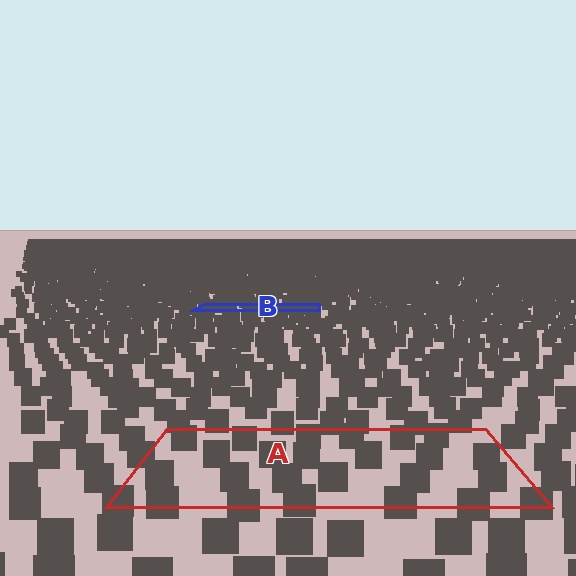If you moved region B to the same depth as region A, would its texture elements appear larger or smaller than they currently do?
They would appear larger. At a closer depth, the same texture elements are projected at a bigger on-screen size.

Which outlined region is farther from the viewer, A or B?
Region B is farther from the viewer — the texture elements inside it appear smaller and more densely packed.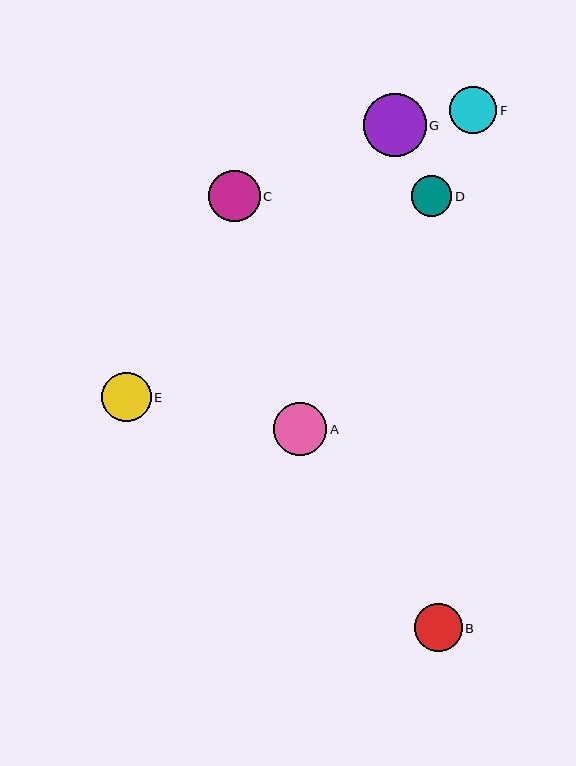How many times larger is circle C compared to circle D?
Circle C is approximately 1.3 times the size of circle D.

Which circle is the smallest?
Circle D is the smallest with a size of approximately 40 pixels.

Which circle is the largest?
Circle G is the largest with a size of approximately 63 pixels.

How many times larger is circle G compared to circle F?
Circle G is approximately 1.3 times the size of circle F.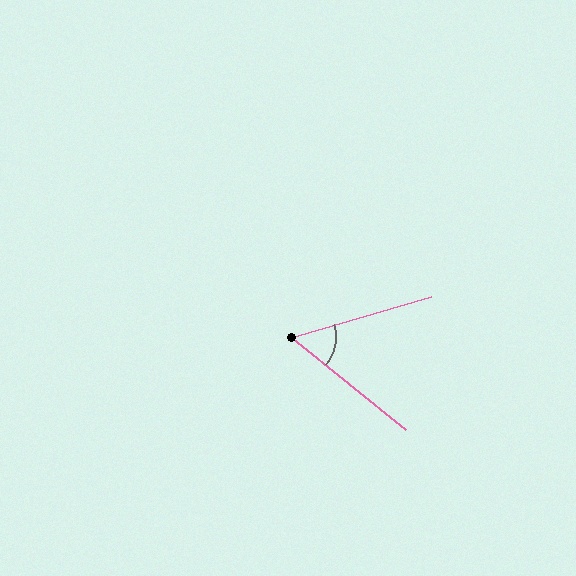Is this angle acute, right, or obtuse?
It is acute.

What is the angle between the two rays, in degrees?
Approximately 55 degrees.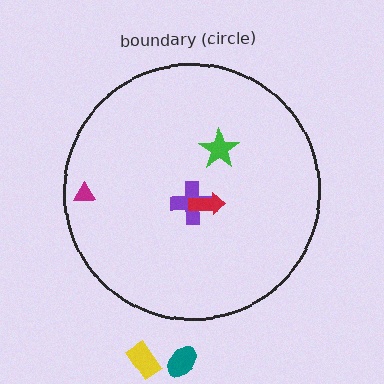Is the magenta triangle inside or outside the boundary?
Inside.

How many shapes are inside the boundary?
4 inside, 2 outside.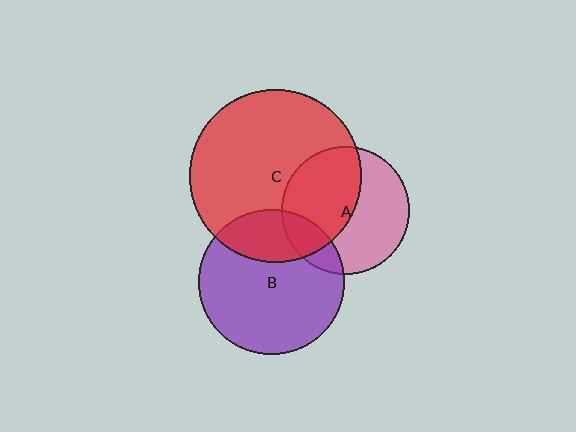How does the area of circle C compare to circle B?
Approximately 1.4 times.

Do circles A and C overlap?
Yes.